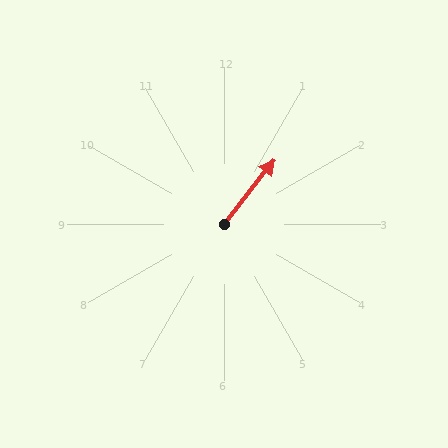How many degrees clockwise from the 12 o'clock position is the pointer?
Approximately 38 degrees.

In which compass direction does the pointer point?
Northeast.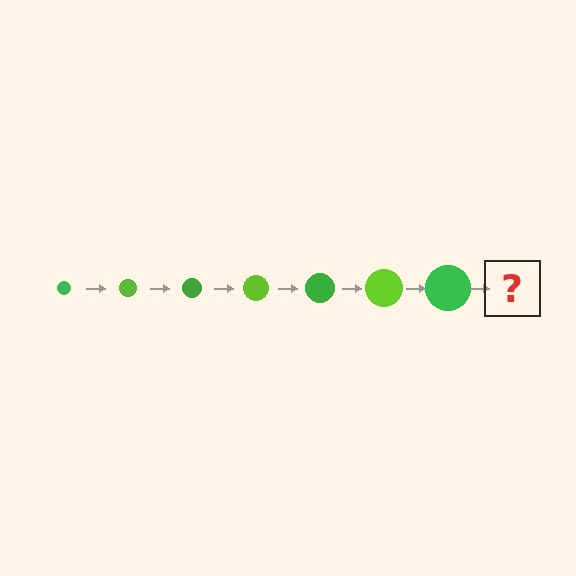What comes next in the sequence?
The next element should be a lime circle, larger than the previous one.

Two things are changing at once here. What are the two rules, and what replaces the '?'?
The two rules are that the circle grows larger each step and the color cycles through green and lime. The '?' should be a lime circle, larger than the previous one.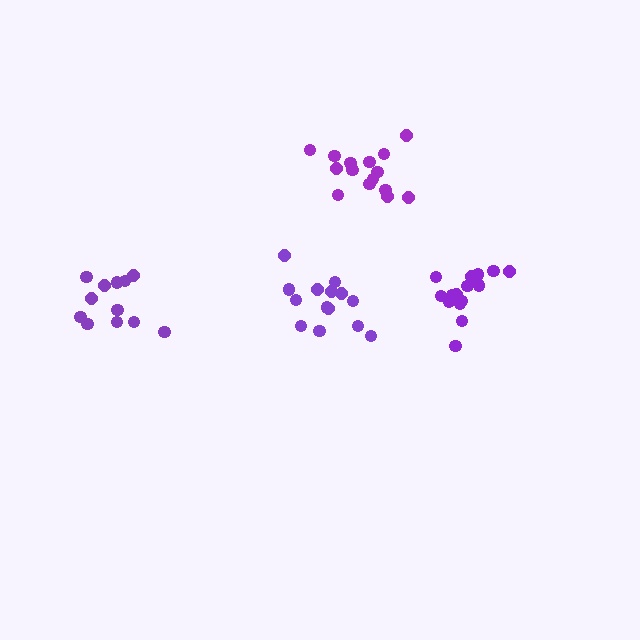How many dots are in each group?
Group 1: 12 dots, Group 2: 15 dots, Group 3: 14 dots, Group 4: 16 dots (57 total).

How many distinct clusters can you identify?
There are 4 distinct clusters.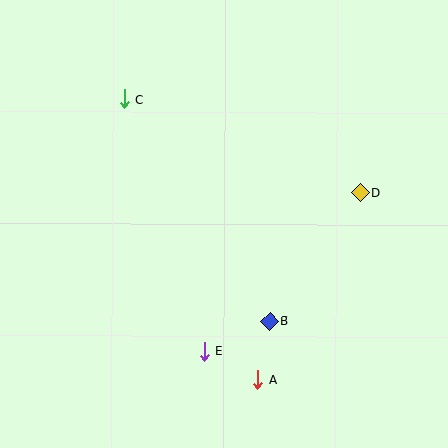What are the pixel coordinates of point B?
Point B is at (270, 321).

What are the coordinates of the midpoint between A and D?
The midpoint between A and D is at (309, 286).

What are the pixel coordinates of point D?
Point D is at (360, 192).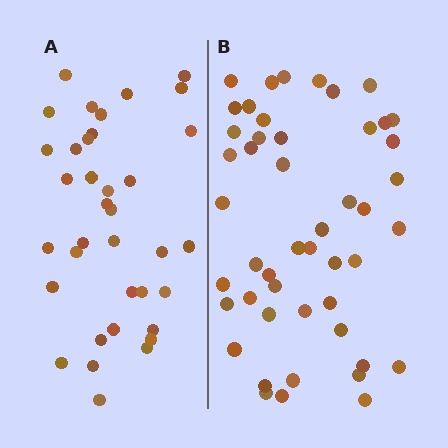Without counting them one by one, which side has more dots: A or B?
Region B (the right region) has more dots.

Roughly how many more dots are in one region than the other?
Region B has roughly 12 or so more dots than region A.